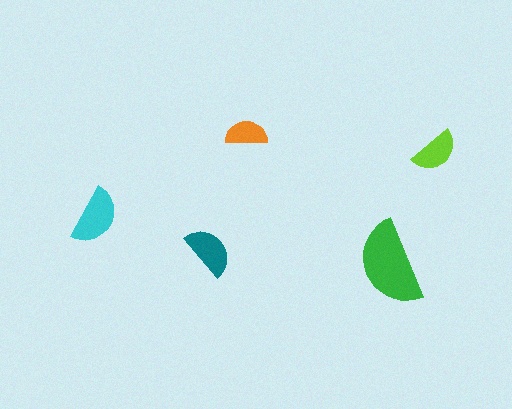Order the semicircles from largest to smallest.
the green one, the cyan one, the teal one, the lime one, the orange one.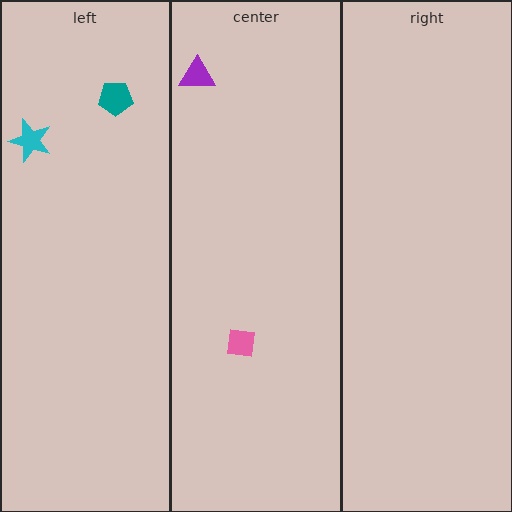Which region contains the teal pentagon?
The left region.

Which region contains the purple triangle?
The center region.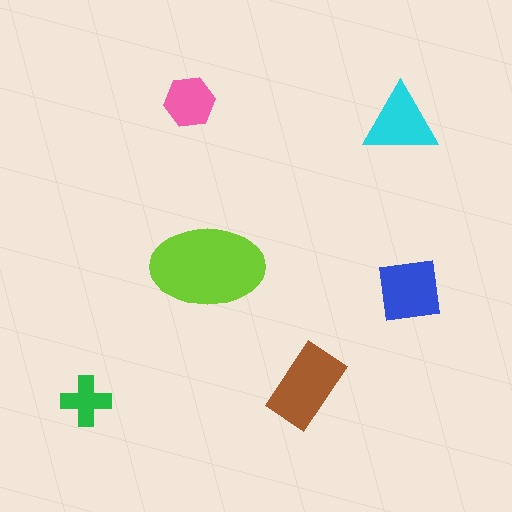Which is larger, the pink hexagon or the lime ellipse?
The lime ellipse.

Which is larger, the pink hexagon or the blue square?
The blue square.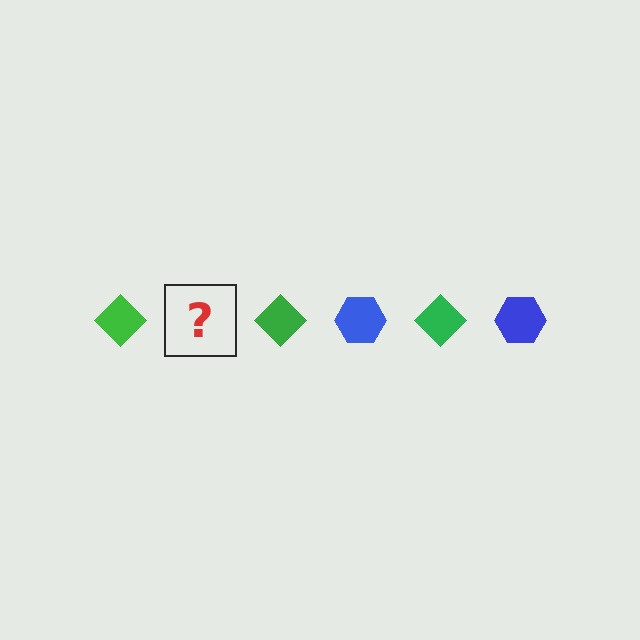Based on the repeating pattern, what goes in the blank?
The blank should be a blue hexagon.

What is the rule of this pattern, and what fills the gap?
The rule is that the pattern alternates between green diamond and blue hexagon. The gap should be filled with a blue hexagon.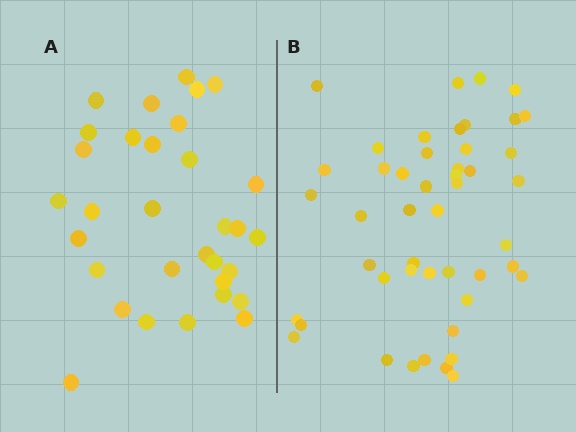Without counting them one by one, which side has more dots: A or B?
Region B (the right region) has more dots.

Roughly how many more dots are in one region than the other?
Region B has approximately 15 more dots than region A.